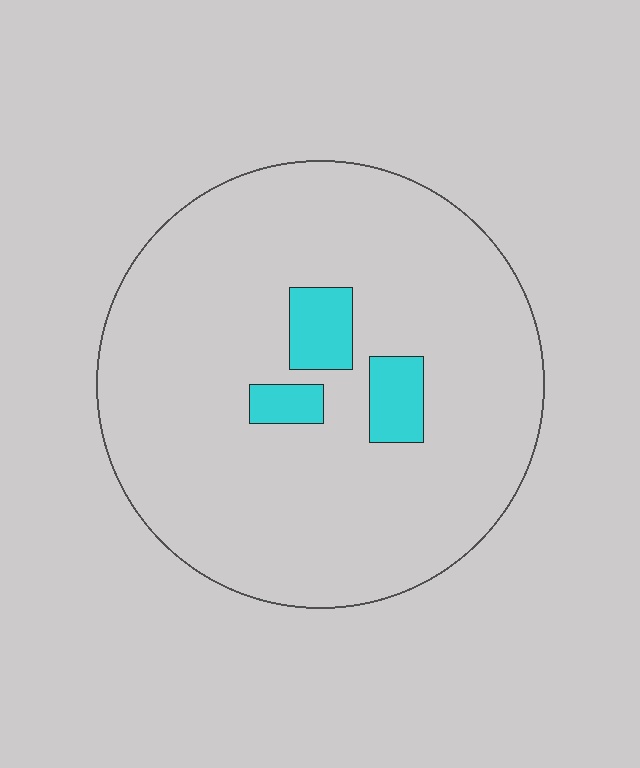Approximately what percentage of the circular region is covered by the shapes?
Approximately 10%.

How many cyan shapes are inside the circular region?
3.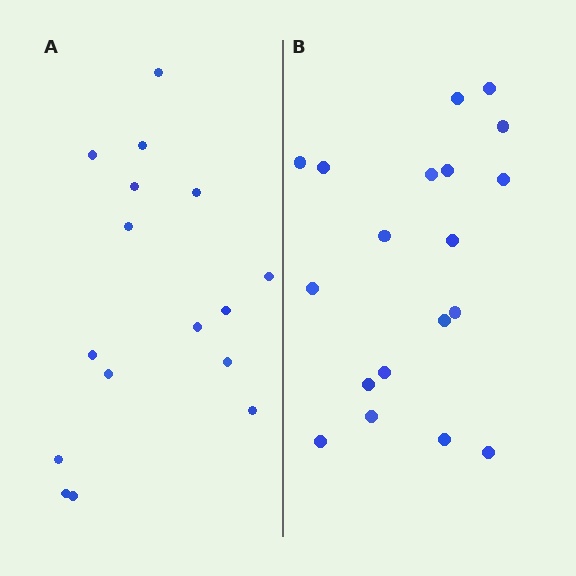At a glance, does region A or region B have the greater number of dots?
Region B (the right region) has more dots.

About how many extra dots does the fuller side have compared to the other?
Region B has just a few more — roughly 2 or 3 more dots than region A.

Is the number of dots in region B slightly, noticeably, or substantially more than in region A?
Region B has only slightly more — the two regions are fairly close. The ratio is roughly 1.2 to 1.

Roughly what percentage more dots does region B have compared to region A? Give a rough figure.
About 20% more.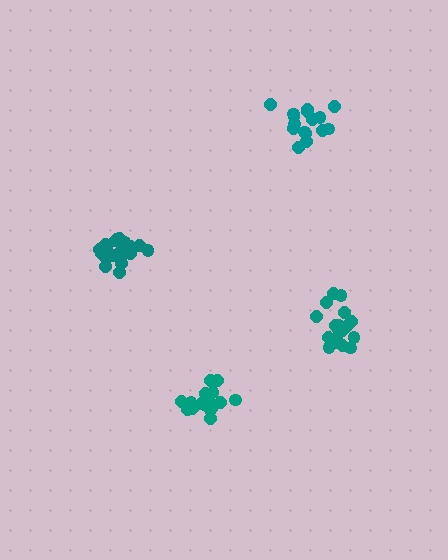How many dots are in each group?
Group 1: 17 dots, Group 2: 16 dots, Group 3: 20 dots, Group 4: 19 dots (72 total).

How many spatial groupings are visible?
There are 4 spatial groupings.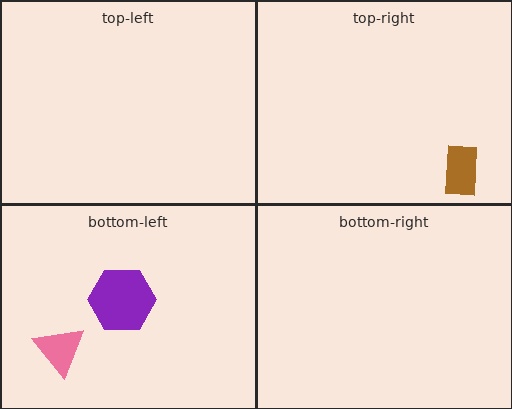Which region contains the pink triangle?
The bottom-left region.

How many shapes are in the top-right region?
1.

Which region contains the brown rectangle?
The top-right region.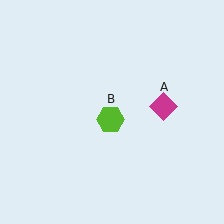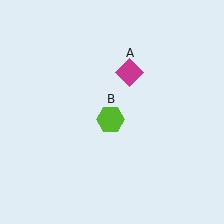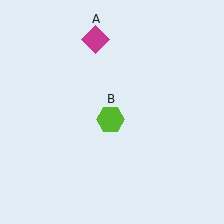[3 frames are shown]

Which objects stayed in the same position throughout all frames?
Lime hexagon (object B) remained stationary.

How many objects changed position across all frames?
1 object changed position: magenta diamond (object A).